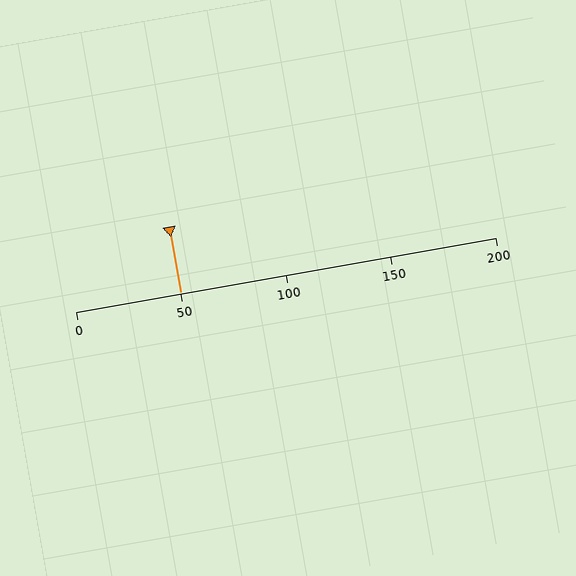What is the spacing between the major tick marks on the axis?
The major ticks are spaced 50 apart.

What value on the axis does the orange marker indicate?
The marker indicates approximately 50.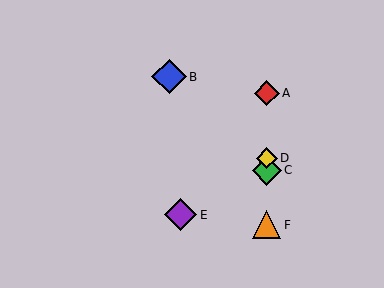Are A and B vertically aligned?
No, A is at x≈267 and B is at x≈169.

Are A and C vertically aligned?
Yes, both are at x≈267.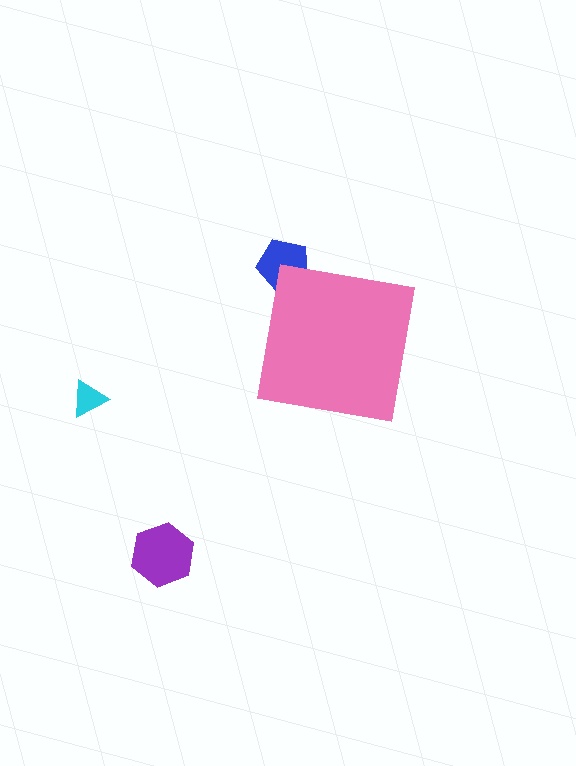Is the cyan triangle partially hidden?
No, the cyan triangle is fully visible.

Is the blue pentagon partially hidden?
Yes, the blue pentagon is partially hidden behind the pink square.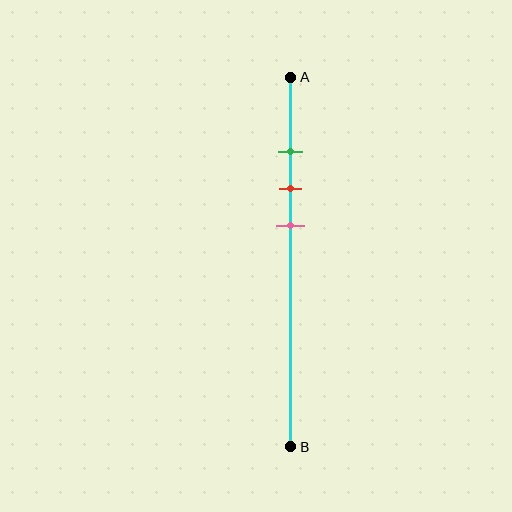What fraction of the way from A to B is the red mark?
The red mark is approximately 30% (0.3) of the way from A to B.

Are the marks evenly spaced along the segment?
Yes, the marks are approximately evenly spaced.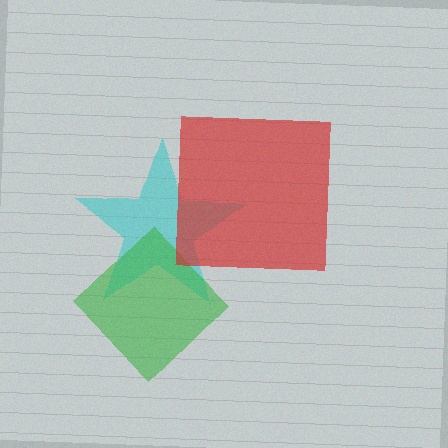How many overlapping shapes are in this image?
There are 3 overlapping shapes in the image.